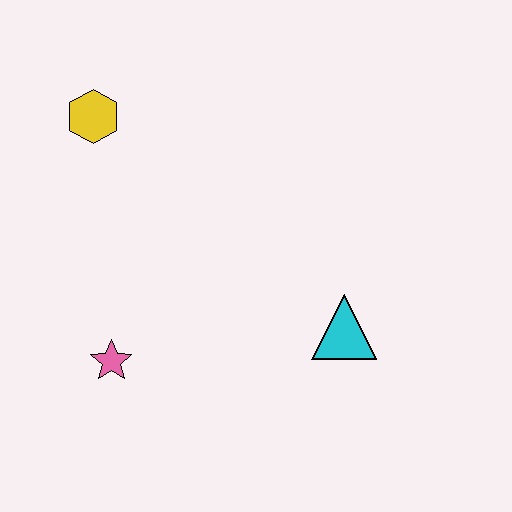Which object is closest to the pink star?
The cyan triangle is closest to the pink star.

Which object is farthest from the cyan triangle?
The yellow hexagon is farthest from the cyan triangle.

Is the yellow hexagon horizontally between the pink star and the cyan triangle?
No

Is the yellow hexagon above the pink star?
Yes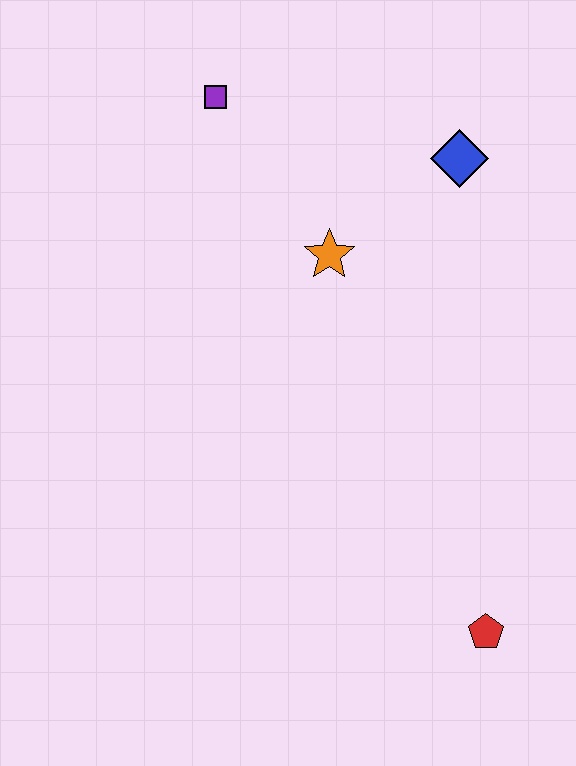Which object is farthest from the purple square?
The red pentagon is farthest from the purple square.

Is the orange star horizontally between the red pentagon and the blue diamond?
No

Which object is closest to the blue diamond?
The orange star is closest to the blue diamond.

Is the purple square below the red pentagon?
No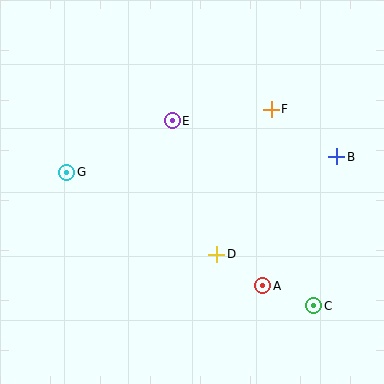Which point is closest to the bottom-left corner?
Point G is closest to the bottom-left corner.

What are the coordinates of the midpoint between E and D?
The midpoint between E and D is at (194, 187).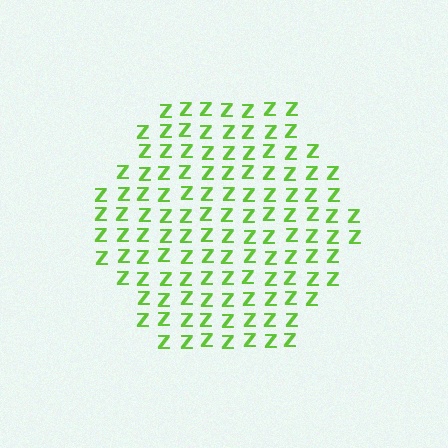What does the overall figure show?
The overall figure shows a hexagon.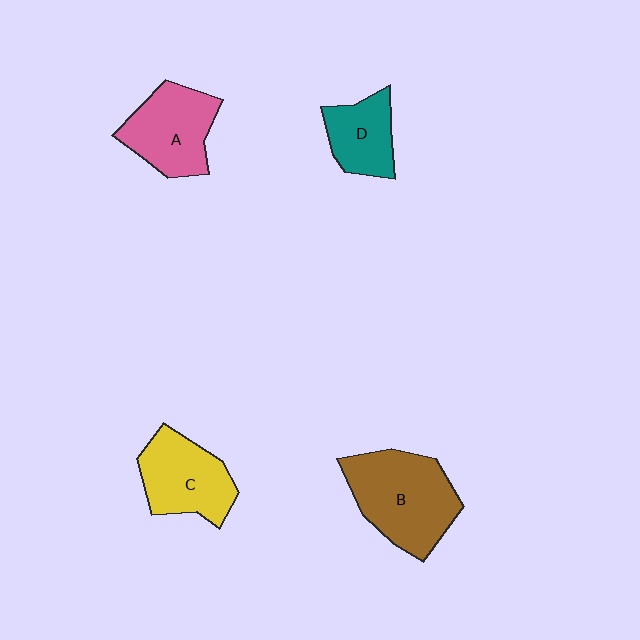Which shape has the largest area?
Shape B (brown).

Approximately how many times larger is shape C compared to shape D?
Approximately 1.4 times.